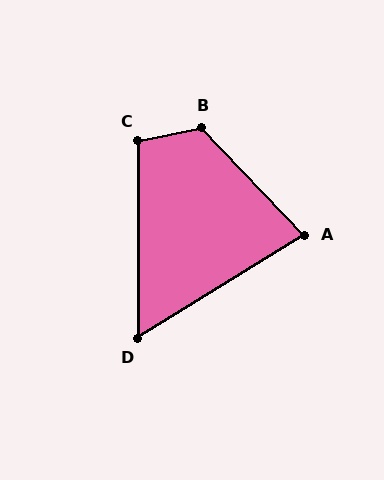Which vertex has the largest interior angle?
B, at approximately 122 degrees.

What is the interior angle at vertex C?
Approximately 102 degrees (obtuse).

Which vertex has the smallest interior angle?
D, at approximately 58 degrees.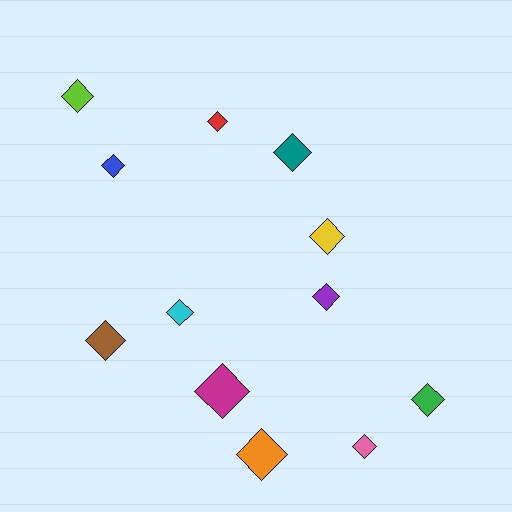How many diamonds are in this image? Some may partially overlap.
There are 12 diamonds.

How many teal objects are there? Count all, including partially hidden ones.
There is 1 teal object.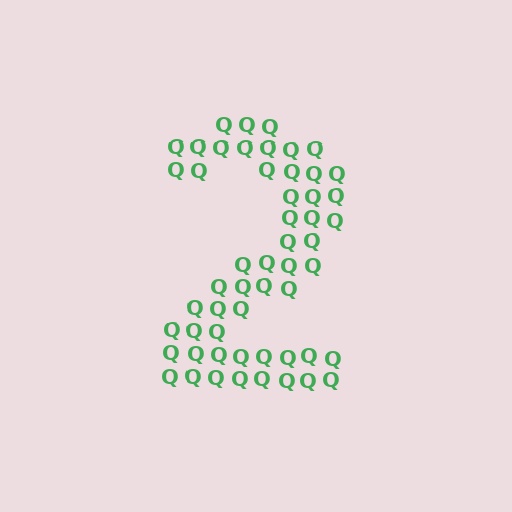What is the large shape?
The large shape is the digit 2.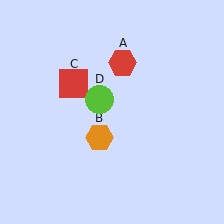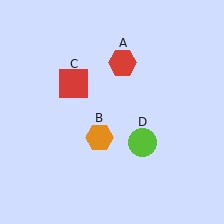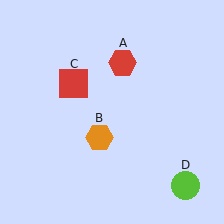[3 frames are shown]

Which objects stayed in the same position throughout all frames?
Red hexagon (object A) and orange hexagon (object B) and red square (object C) remained stationary.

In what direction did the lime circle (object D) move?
The lime circle (object D) moved down and to the right.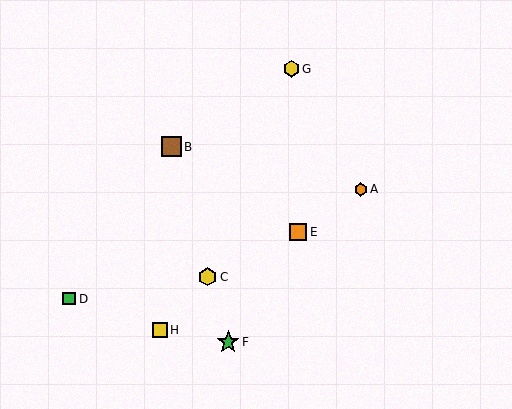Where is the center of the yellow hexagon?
The center of the yellow hexagon is at (208, 277).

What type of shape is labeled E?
Shape E is an orange square.